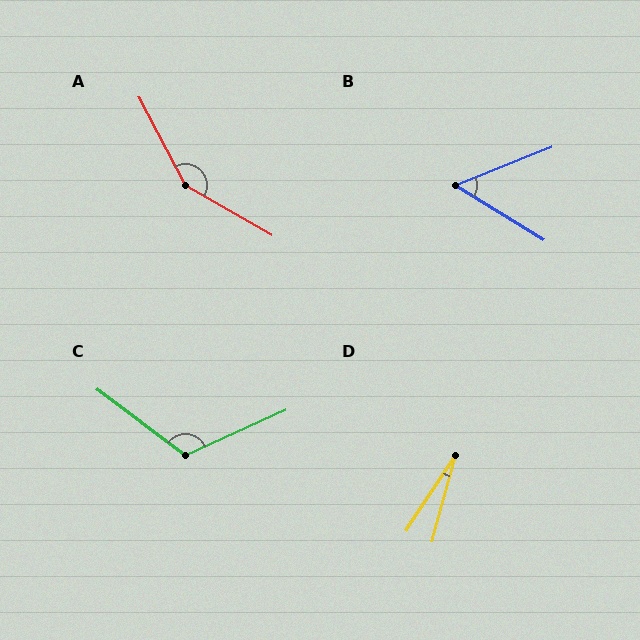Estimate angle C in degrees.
Approximately 119 degrees.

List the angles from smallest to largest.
D (18°), B (54°), C (119°), A (148°).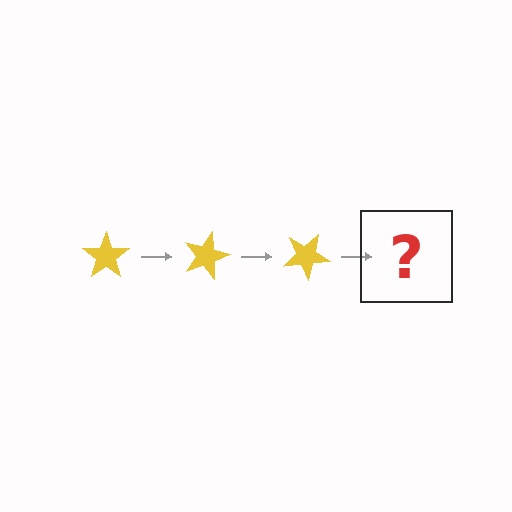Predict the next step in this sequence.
The next step is a yellow star rotated 45 degrees.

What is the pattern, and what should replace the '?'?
The pattern is that the star rotates 15 degrees each step. The '?' should be a yellow star rotated 45 degrees.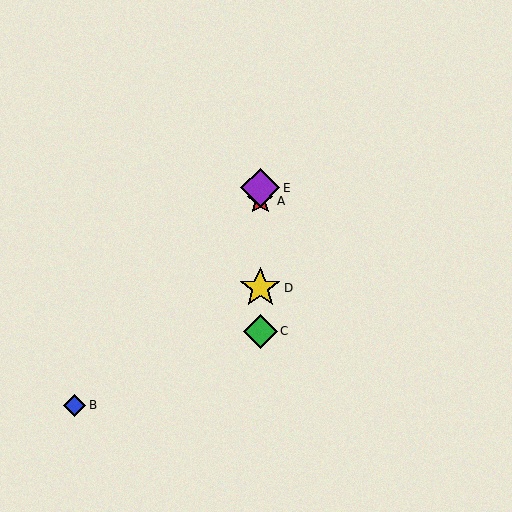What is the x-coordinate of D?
Object D is at x≈260.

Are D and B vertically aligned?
No, D is at x≈260 and B is at x≈74.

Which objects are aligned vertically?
Objects A, C, D, E are aligned vertically.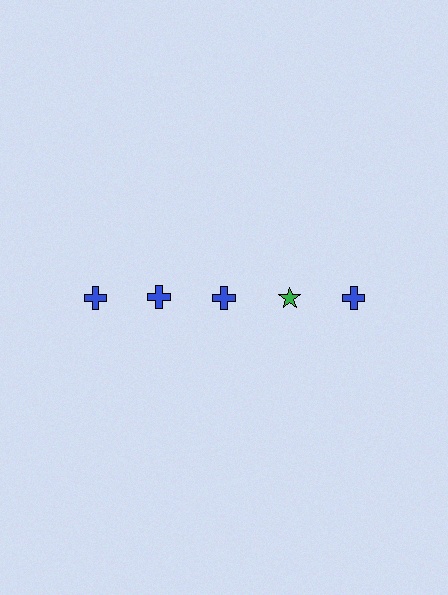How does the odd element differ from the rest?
It differs in both color (green instead of blue) and shape (star instead of cross).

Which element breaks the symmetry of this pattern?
The green star in the top row, second from right column breaks the symmetry. All other shapes are blue crosses.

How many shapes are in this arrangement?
There are 5 shapes arranged in a grid pattern.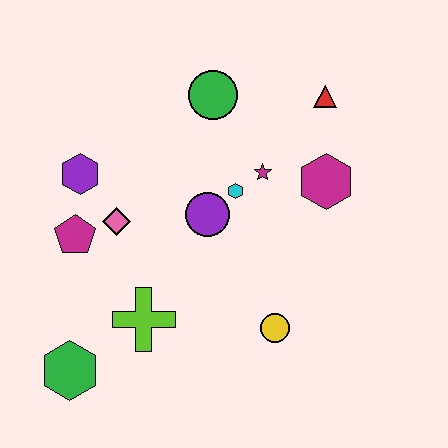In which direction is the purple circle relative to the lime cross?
The purple circle is above the lime cross.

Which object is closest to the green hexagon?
The lime cross is closest to the green hexagon.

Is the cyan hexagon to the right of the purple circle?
Yes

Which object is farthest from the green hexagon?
The red triangle is farthest from the green hexagon.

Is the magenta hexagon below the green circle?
Yes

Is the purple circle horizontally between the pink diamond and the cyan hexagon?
Yes